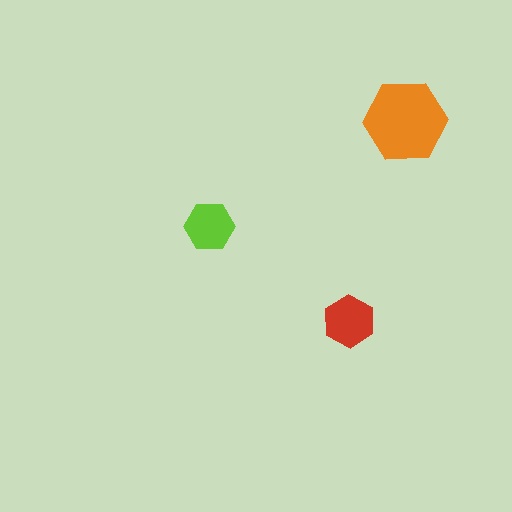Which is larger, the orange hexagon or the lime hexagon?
The orange one.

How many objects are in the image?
There are 3 objects in the image.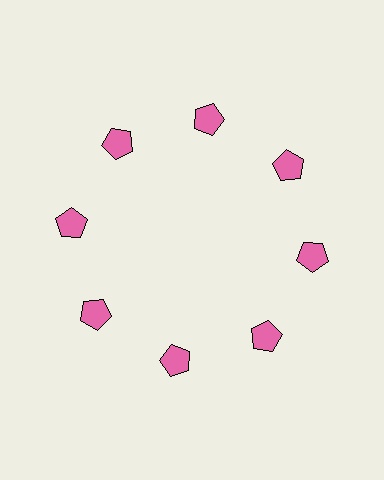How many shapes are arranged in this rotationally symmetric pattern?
There are 8 shapes, arranged in 8 groups of 1.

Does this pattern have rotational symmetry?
Yes, this pattern has 8-fold rotational symmetry. It looks the same after rotating 45 degrees around the center.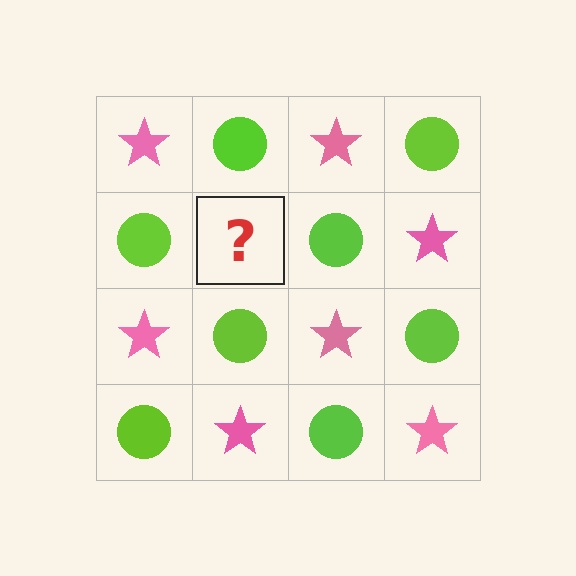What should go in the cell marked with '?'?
The missing cell should contain a pink star.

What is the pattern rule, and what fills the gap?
The rule is that it alternates pink star and lime circle in a checkerboard pattern. The gap should be filled with a pink star.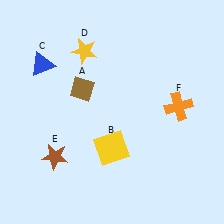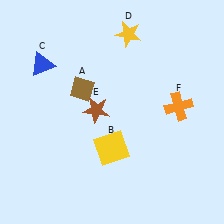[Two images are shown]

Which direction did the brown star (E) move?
The brown star (E) moved up.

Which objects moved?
The objects that moved are: the yellow star (D), the brown star (E).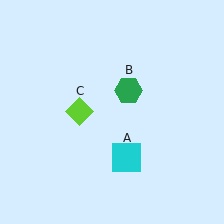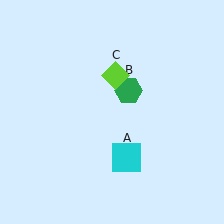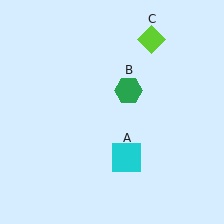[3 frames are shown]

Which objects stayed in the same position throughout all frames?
Cyan square (object A) and green hexagon (object B) remained stationary.